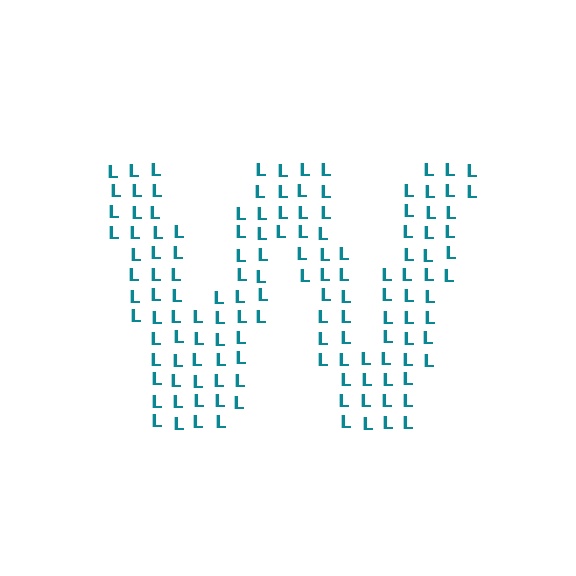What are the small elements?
The small elements are letter L's.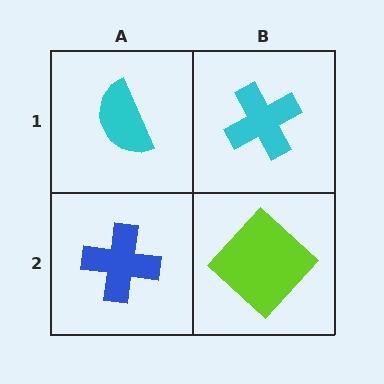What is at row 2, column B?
A lime diamond.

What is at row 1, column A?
A cyan semicircle.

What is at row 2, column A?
A blue cross.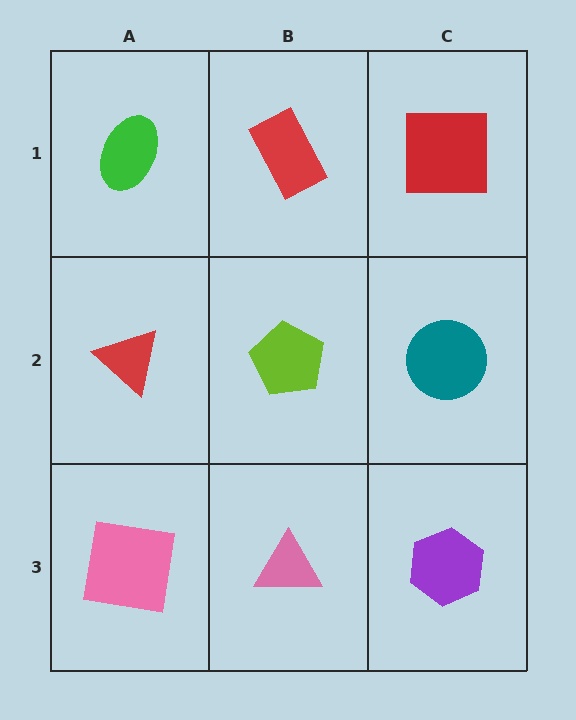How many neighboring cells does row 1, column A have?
2.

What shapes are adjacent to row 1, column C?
A teal circle (row 2, column C), a red rectangle (row 1, column B).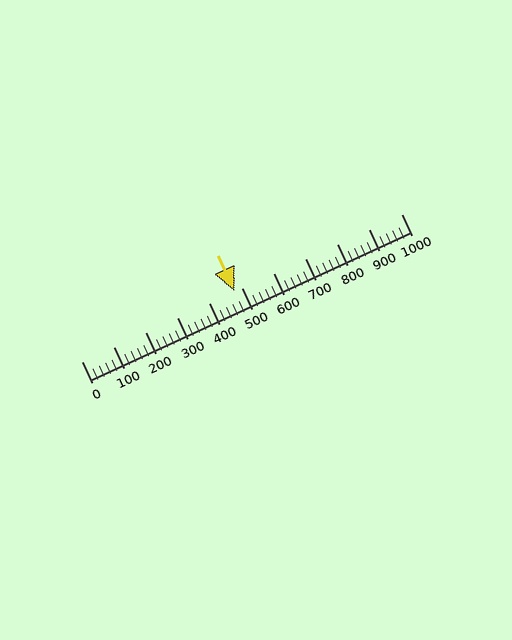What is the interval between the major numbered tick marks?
The major tick marks are spaced 100 units apart.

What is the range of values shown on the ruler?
The ruler shows values from 0 to 1000.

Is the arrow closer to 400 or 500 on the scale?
The arrow is closer to 500.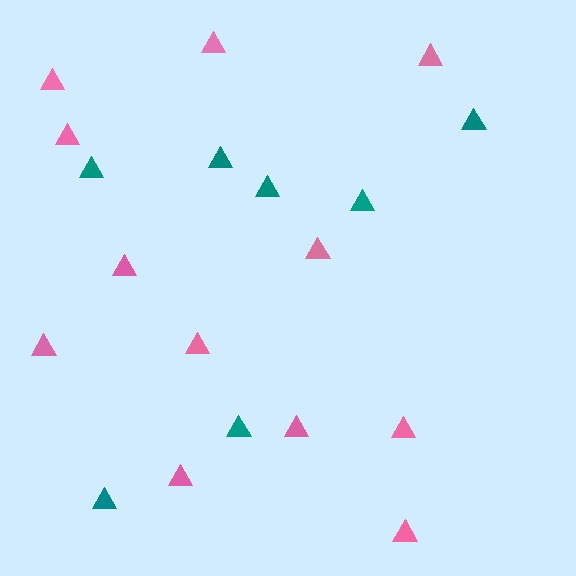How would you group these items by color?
There are 2 groups: one group of teal triangles (7) and one group of pink triangles (12).